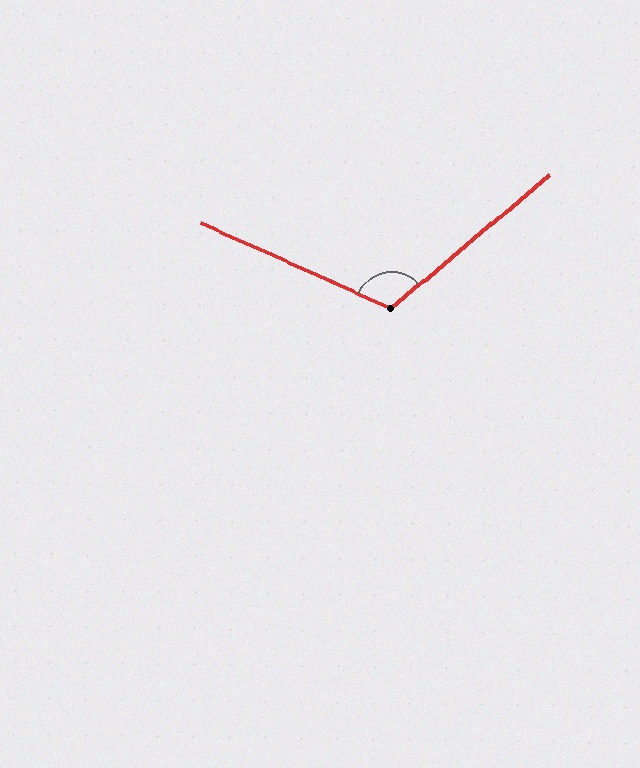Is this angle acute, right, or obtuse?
It is obtuse.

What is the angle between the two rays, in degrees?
Approximately 116 degrees.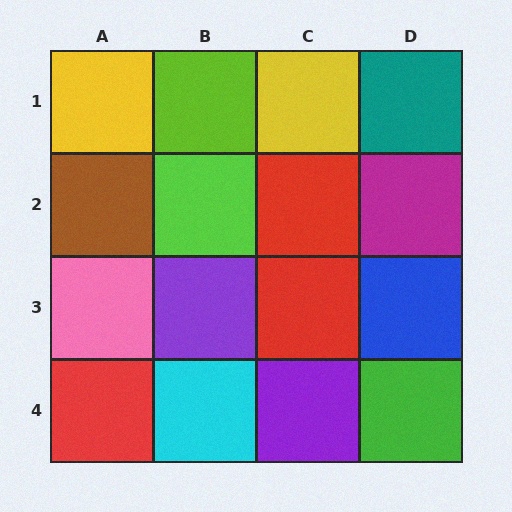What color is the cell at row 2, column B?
Lime.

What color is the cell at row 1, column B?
Lime.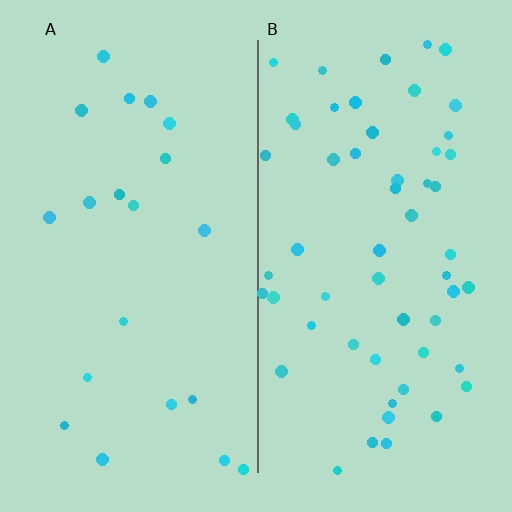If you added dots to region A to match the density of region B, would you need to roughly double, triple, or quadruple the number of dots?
Approximately triple.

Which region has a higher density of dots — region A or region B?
B (the right).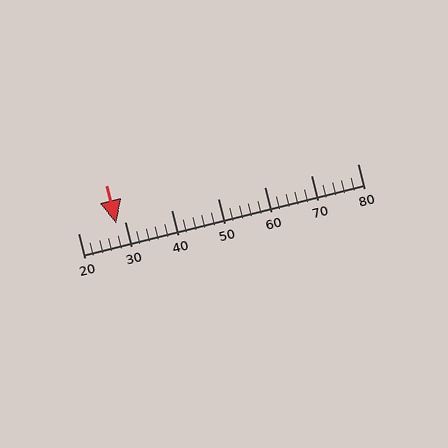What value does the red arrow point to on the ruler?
The red arrow points to approximately 28.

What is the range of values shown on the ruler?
The ruler shows values from 20 to 80.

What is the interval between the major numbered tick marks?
The major tick marks are spaced 10 units apart.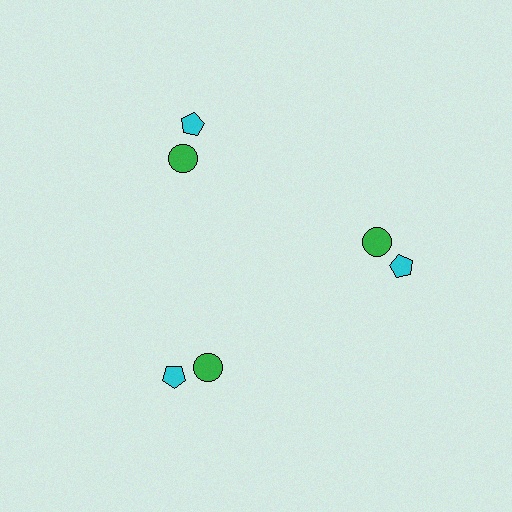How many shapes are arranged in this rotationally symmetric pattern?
There are 6 shapes, arranged in 3 groups of 2.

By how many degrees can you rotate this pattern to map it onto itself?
The pattern maps onto itself every 120 degrees of rotation.